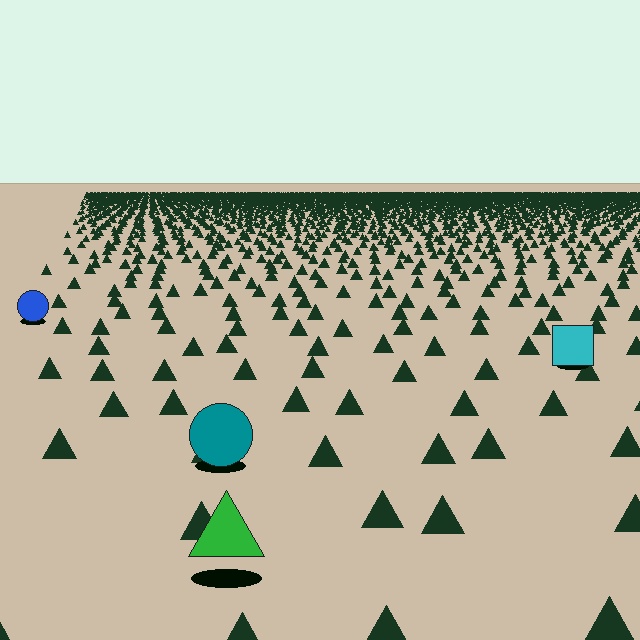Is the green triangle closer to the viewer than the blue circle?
Yes. The green triangle is closer — you can tell from the texture gradient: the ground texture is coarser near it.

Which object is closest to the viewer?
The green triangle is closest. The texture marks near it are larger and more spread out.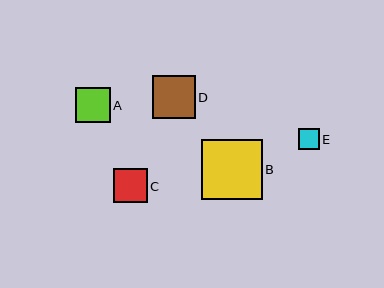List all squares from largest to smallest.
From largest to smallest: B, D, A, C, E.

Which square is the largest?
Square B is the largest with a size of approximately 60 pixels.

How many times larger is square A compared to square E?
Square A is approximately 1.6 times the size of square E.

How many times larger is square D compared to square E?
Square D is approximately 2.0 times the size of square E.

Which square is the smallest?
Square E is the smallest with a size of approximately 21 pixels.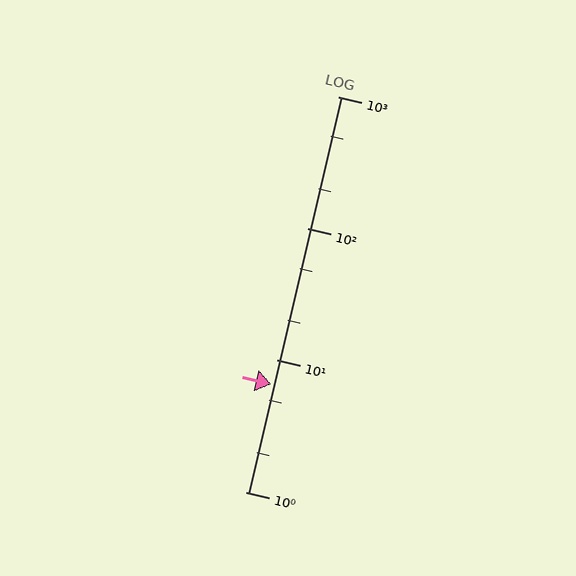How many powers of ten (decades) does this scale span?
The scale spans 3 decades, from 1 to 1000.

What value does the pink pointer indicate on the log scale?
The pointer indicates approximately 6.5.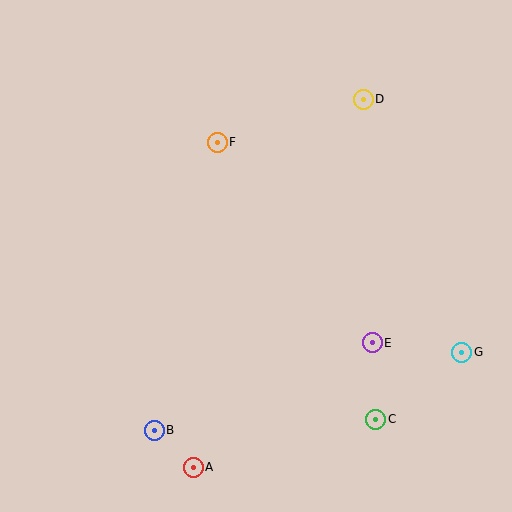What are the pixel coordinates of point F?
Point F is at (217, 142).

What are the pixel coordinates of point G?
Point G is at (462, 352).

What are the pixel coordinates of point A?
Point A is at (193, 467).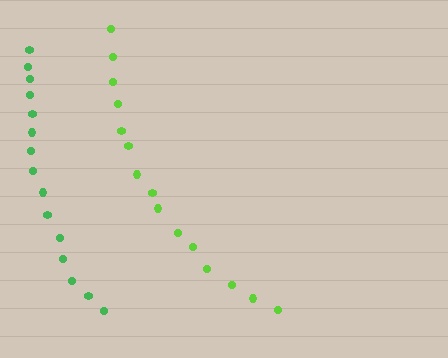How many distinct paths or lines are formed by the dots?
There are 2 distinct paths.